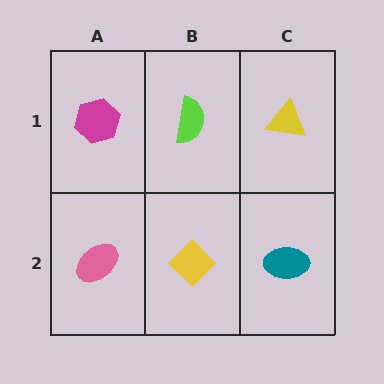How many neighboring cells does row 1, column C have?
2.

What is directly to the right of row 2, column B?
A teal ellipse.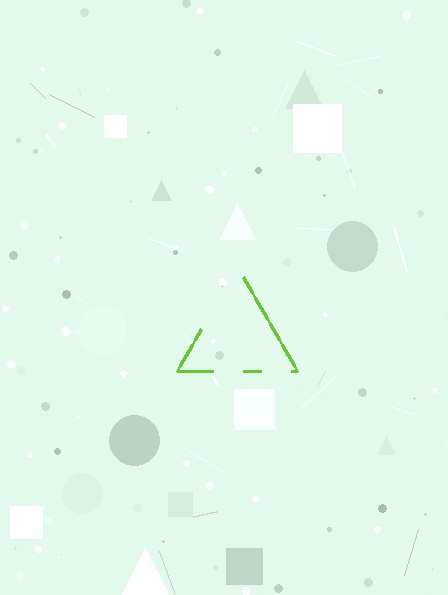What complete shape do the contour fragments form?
The contour fragments form a triangle.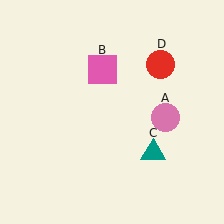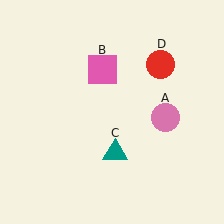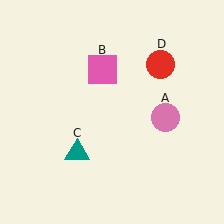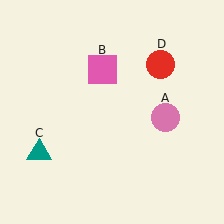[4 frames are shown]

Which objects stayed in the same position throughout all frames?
Pink circle (object A) and pink square (object B) and red circle (object D) remained stationary.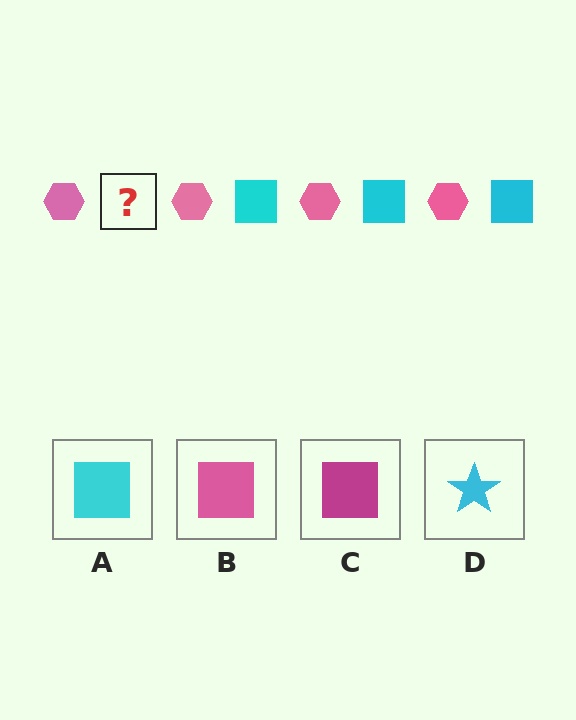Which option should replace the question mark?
Option A.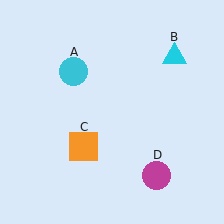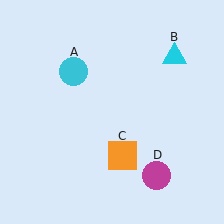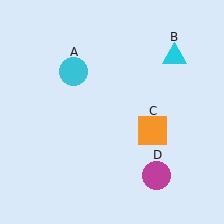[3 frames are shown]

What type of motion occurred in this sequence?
The orange square (object C) rotated counterclockwise around the center of the scene.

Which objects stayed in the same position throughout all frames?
Cyan circle (object A) and cyan triangle (object B) and magenta circle (object D) remained stationary.